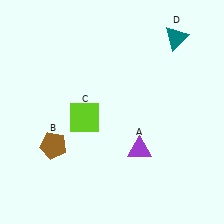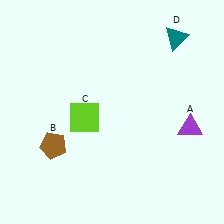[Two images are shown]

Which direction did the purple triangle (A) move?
The purple triangle (A) moved right.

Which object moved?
The purple triangle (A) moved right.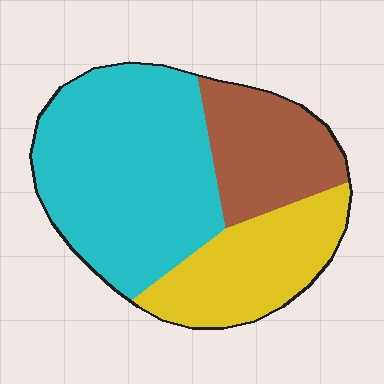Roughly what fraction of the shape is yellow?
Yellow takes up between a sixth and a third of the shape.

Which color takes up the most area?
Cyan, at roughly 50%.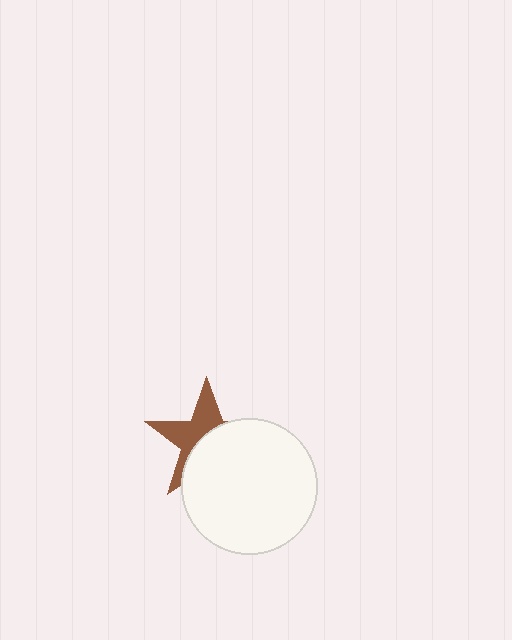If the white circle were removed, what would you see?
You would see the complete brown star.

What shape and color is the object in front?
The object in front is a white circle.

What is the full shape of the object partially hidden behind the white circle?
The partially hidden object is a brown star.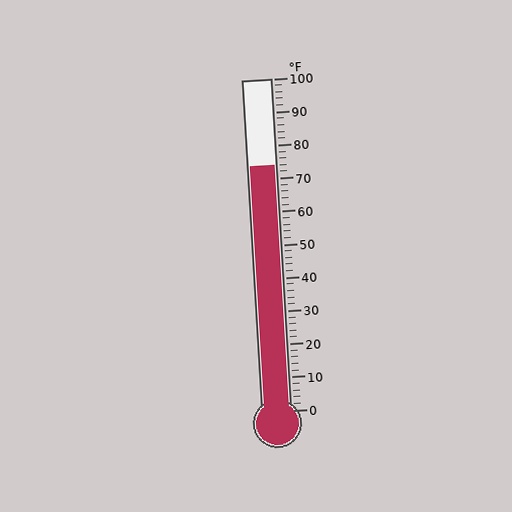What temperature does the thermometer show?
The thermometer shows approximately 74°F.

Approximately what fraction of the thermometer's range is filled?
The thermometer is filled to approximately 75% of its range.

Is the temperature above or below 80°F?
The temperature is below 80°F.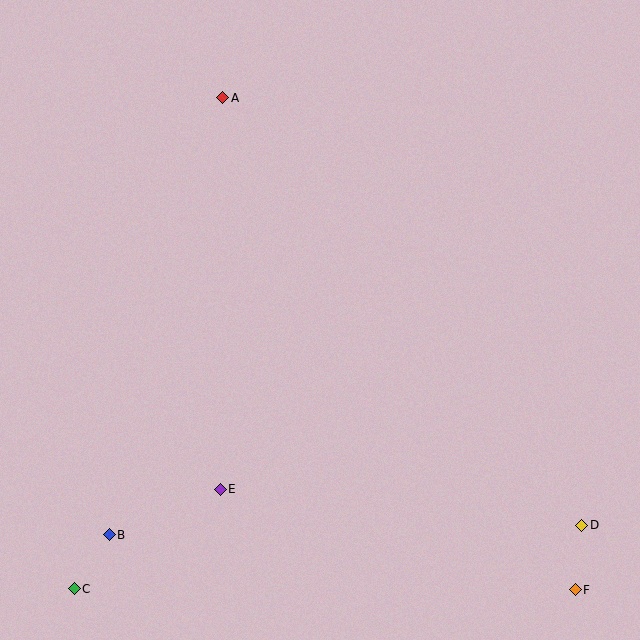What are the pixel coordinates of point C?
Point C is at (74, 589).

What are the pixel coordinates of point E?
Point E is at (220, 489).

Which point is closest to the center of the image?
Point E at (220, 489) is closest to the center.